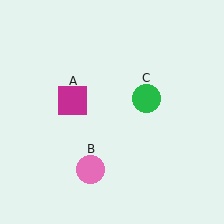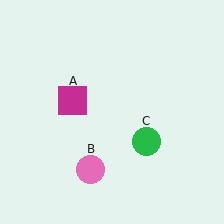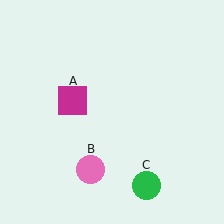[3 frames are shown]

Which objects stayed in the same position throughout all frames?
Magenta square (object A) and pink circle (object B) remained stationary.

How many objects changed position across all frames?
1 object changed position: green circle (object C).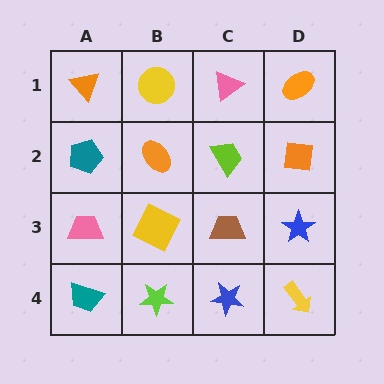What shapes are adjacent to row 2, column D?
An orange ellipse (row 1, column D), a blue star (row 3, column D), a lime trapezoid (row 2, column C).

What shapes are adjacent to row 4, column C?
A brown trapezoid (row 3, column C), a lime star (row 4, column B), a yellow arrow (row 4, column D).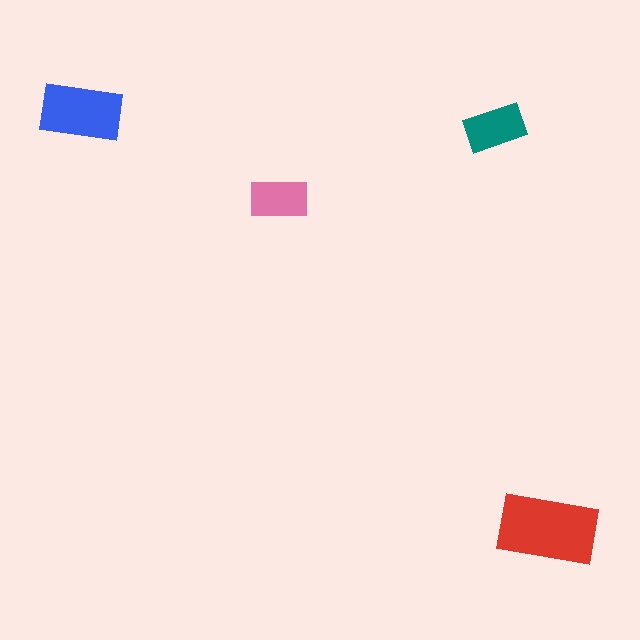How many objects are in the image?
There are 4 objects in the image.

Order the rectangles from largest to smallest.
the red one, the blue one, the teal one, the pink one.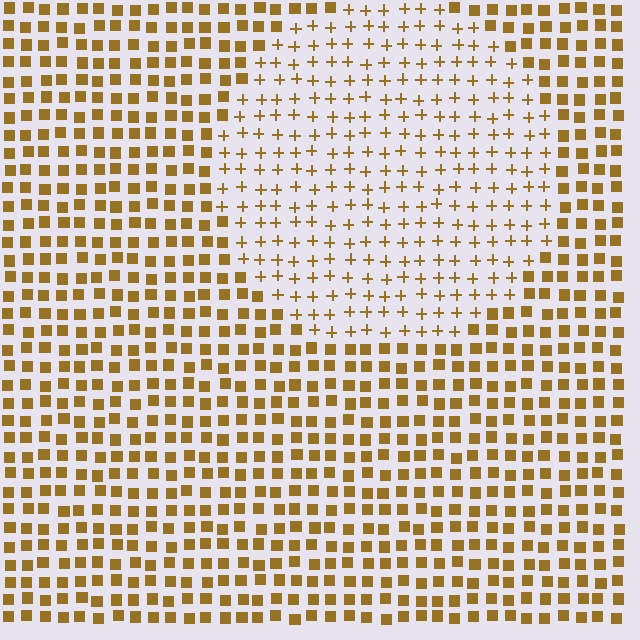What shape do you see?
I see a circle.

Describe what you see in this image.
The image is filled with small brown elements arranged in a uniform grid. A circle-shaped region contains plus signs, while the surrounding area contains squares. The boundary is defined purely by the change in element shape.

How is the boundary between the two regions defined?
The boundary is defined by a change in element shape: plus signs inside vs. squares outside. All elements share the same color and spacing.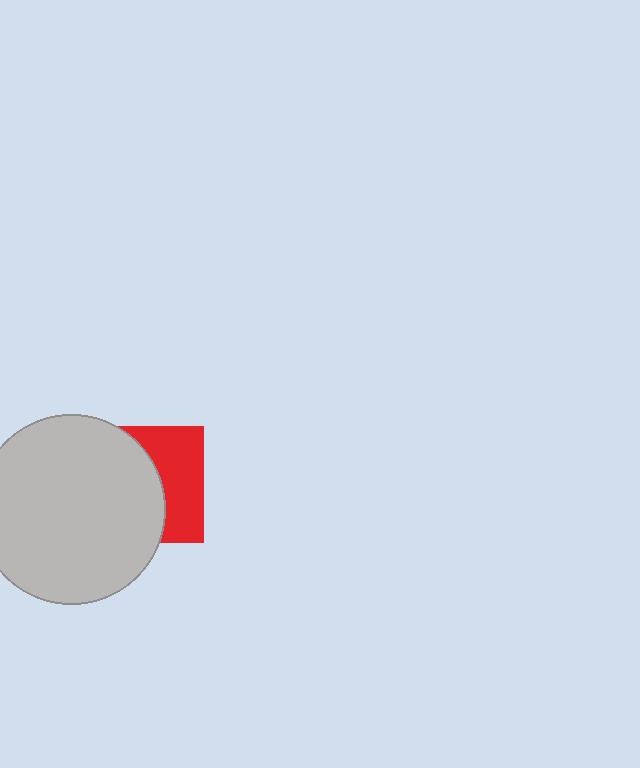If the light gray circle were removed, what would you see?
You would see the complete red square.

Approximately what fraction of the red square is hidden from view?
Roughly 58% of the red square is hidden behind the light gray circle.